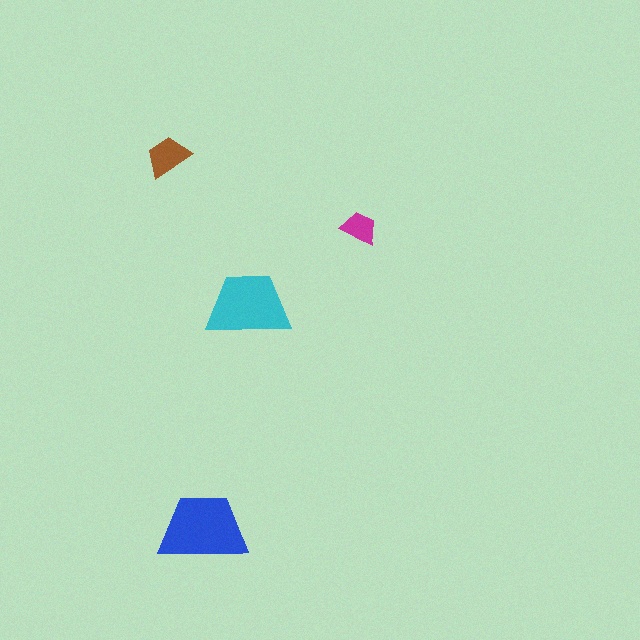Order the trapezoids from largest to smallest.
the blue one, the cyan one, the brown one, the magenta one.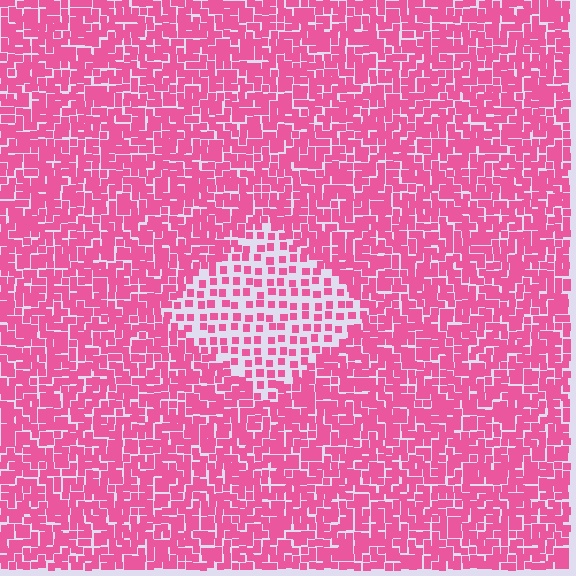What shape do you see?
I see a diamond.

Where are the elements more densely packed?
The elements are more densely packed outside the diamond boundary.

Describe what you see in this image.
The image contains small pink elements arranged at two different densities. A diamond-shaped region is visible where the elements are less densely packed than the surrounding area.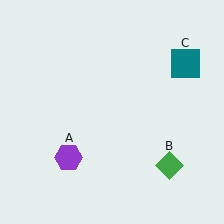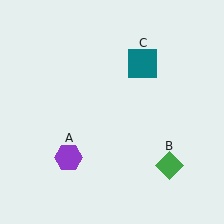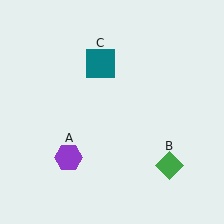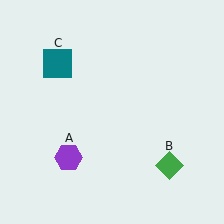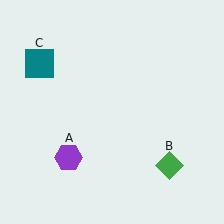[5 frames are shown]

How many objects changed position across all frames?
1 object changed position: teal square (object C).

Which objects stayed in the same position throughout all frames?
Purple hexagon (object A) and green diamond (object B) remained stationary.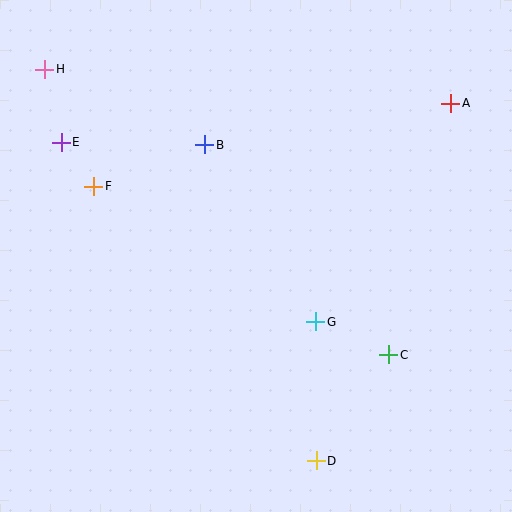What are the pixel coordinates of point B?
Point B is at (205, 145).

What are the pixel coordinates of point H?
Point H is at (45, 69).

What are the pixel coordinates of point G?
Point G is at (315, 322).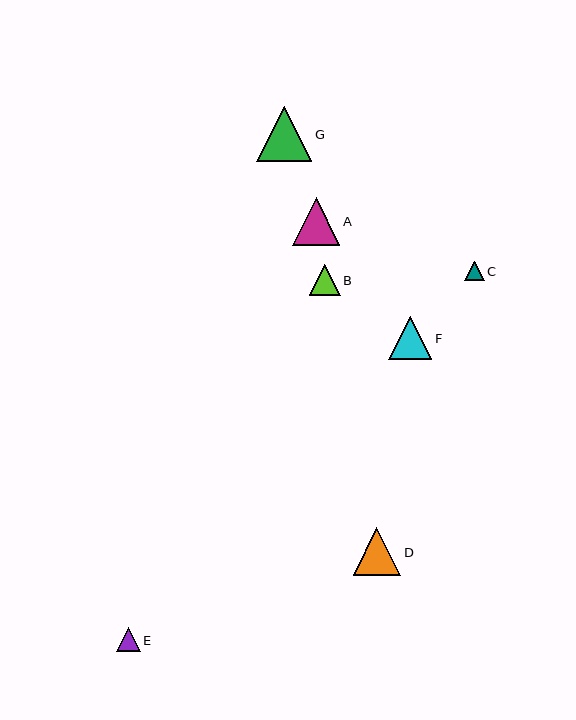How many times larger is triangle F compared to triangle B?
Triangle F is approximately 1.4 times the size of triangle B.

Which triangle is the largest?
Triangle G is the largest with a size of approximately 55 pixels.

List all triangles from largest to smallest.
From largest to smallest: G, A, D, F, B, E, C.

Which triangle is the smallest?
Triangle C is the smallest with a size of approximately 19 pixels.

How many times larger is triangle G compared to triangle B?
Triangle G is approximately 1.8 times the size of triangle B.